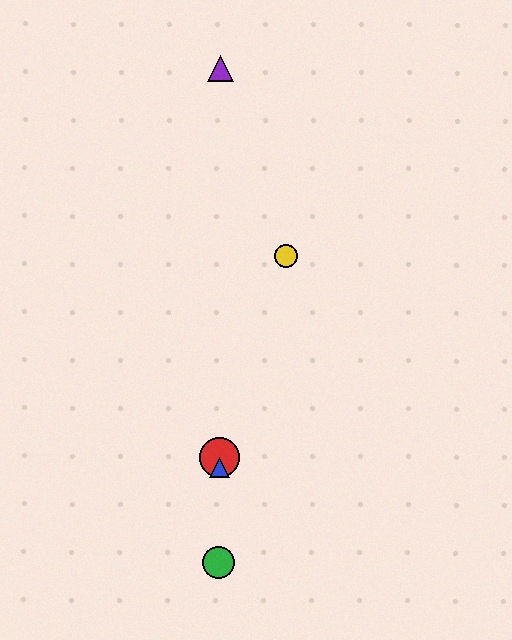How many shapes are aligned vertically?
4 shapes (the red circle, the blue triangle, the green circle, the purple triangle) are aligned vertically.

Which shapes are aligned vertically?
The red circle, the blue triangle, the green circle, the purple triangle are aligned vertically.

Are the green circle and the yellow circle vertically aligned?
No, the green circle is at x≈219 and the yellow circle is at x≈286.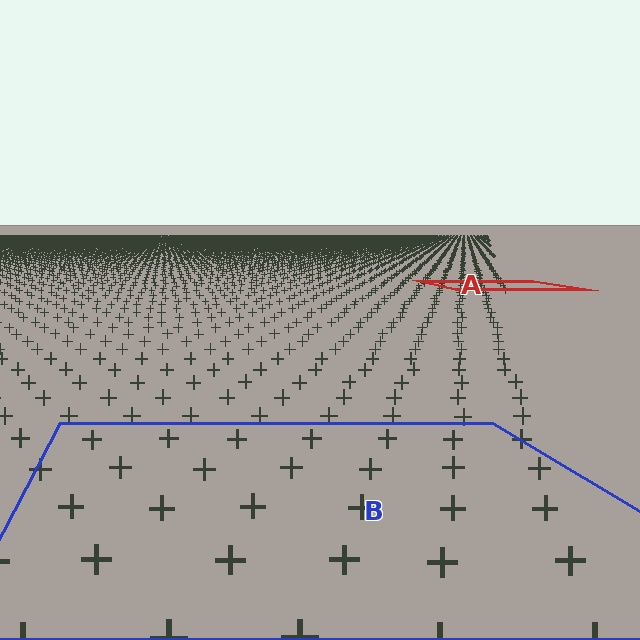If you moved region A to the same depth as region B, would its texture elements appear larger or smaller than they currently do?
They would appear larger. At a closer depth, the same texture elements are projected at a bigger on-screen size.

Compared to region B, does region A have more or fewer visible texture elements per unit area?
Region A has more texture elements per unit area — they are packed more densely because it is farther away.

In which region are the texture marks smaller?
The texture marks are smaller in region A, because it is farther away.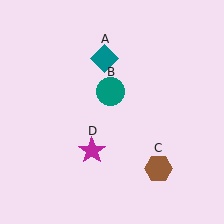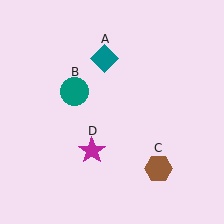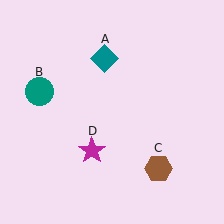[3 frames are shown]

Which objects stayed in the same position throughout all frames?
Teal diamond (object A) and brown hexagon (object C) and magenta star (object D) remained stationary.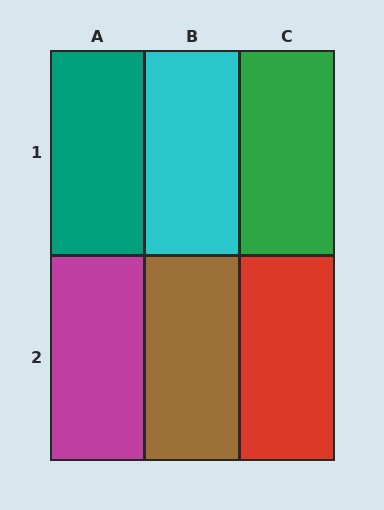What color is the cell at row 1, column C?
Green.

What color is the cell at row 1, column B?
Cyan.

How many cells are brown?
1 cell is brown.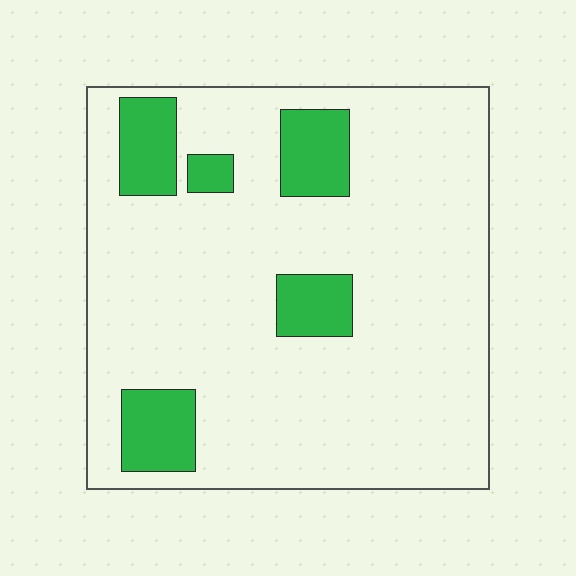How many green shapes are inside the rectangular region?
5.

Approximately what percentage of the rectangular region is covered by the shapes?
Approximately 15%.